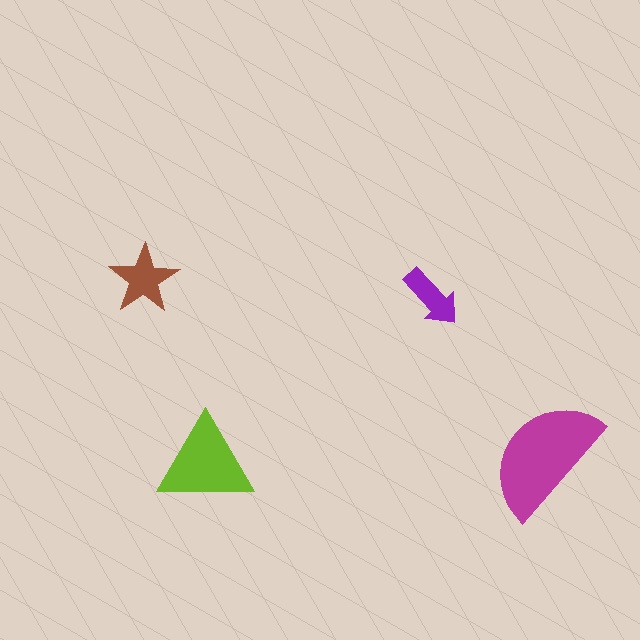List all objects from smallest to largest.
The purple arrow, the brown star, the lime triangle, the magenta semicircle.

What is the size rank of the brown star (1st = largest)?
3rd.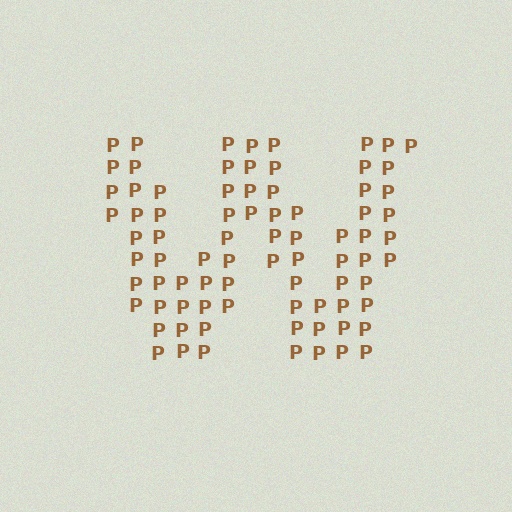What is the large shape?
The large shape is the letter W.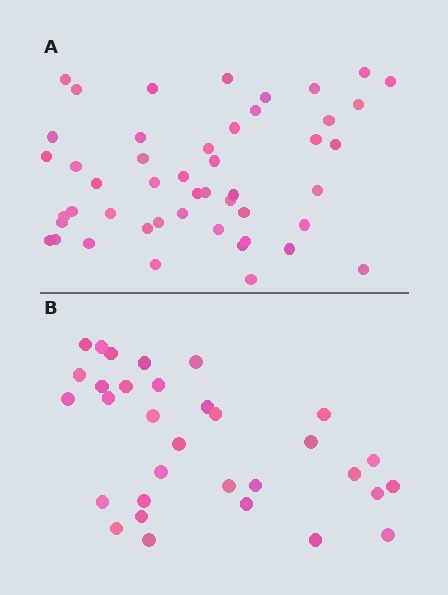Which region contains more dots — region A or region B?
Region A (the top region) has more dots.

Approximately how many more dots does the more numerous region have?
Region A has approximately 15 more dots than region B.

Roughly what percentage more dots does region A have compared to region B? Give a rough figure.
About 50% more.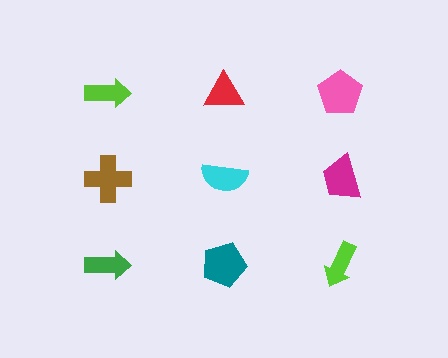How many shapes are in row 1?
3 shapes.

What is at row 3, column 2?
A teal pentagon.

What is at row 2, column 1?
A brown cross.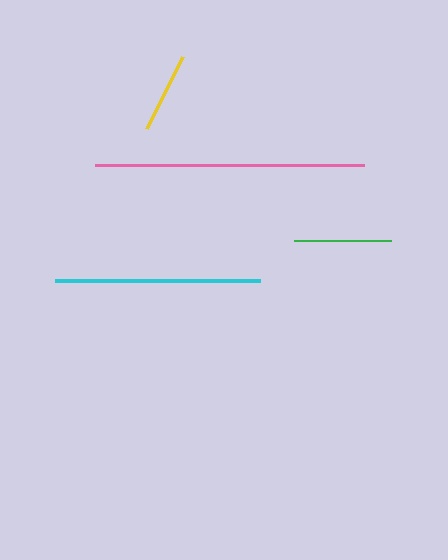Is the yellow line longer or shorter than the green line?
The green line is longer than the yellow line.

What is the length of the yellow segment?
The yellow segment is approximately 80 pixels long.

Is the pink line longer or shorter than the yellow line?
The pink line is longer than the yellow line.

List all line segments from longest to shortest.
From longest to shortest: pink, cyan, green, yellow.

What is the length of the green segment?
The green segment is approximately 97 pixels long.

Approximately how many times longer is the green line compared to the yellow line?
The green line is approximately 1.2 times the length of the yellow line.